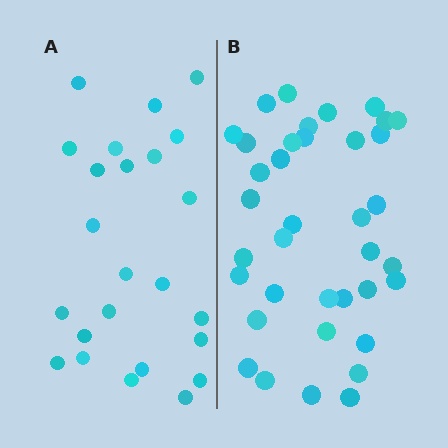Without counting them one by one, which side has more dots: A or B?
Region B (the right region) has more dots.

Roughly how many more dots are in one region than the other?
Region B has approximately 15 more dots than region A.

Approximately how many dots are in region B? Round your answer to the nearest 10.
About 40 dots. (The exact count is 37, which rounds to 40.)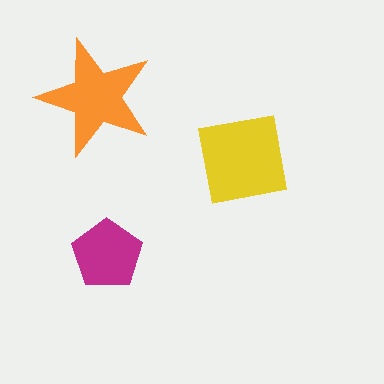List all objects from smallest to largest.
The magenta pentagon, the orange star, the yellow square.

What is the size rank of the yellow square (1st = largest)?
1st.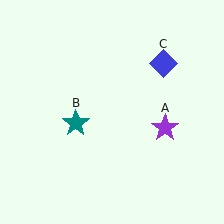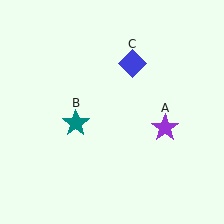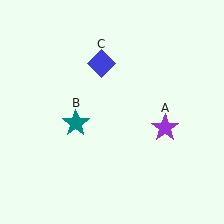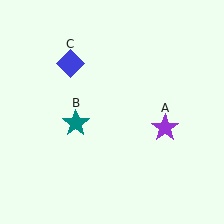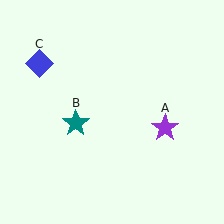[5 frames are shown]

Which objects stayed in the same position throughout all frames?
Purple star (object A) and teal star (object B) remained stationary.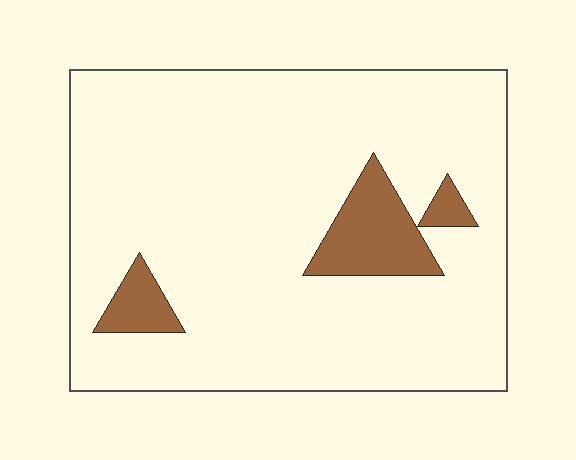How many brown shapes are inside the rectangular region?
3.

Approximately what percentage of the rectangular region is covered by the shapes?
Approximately 10%.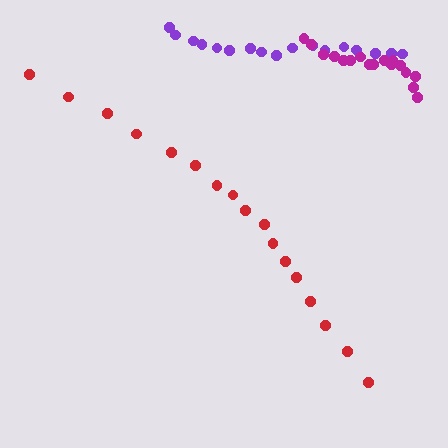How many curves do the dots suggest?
There are 3 distinct paths.